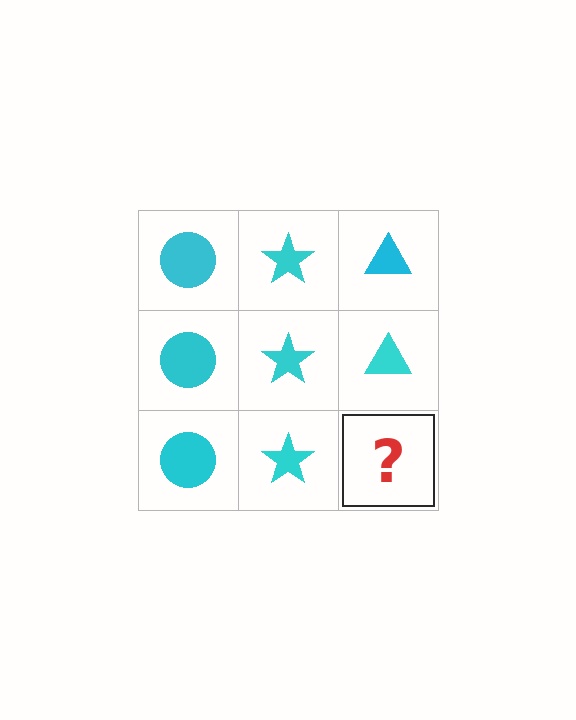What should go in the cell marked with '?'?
The missing cell should contain a cyan triangle.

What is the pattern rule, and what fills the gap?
The rule is that each column has a consistent shape. The gap should be filled with a cyan triangle.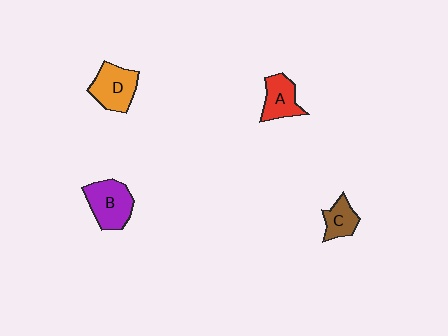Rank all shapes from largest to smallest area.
From largest to smallest: B (purple), D (orange), A (red), C (brown).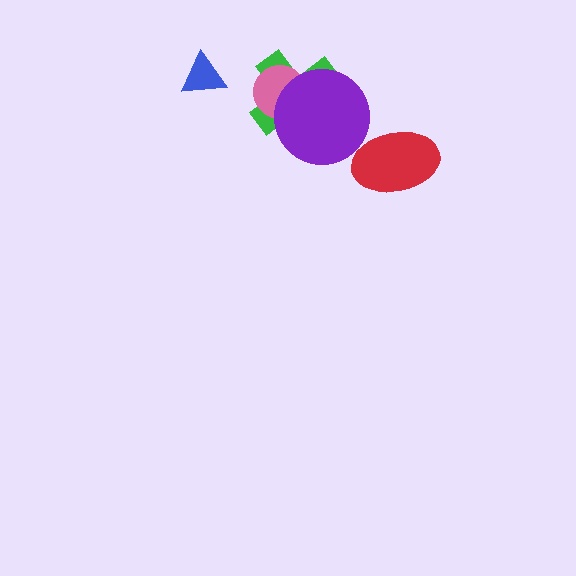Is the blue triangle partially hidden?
No, no other shape covers it.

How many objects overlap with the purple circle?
2 objects overlap with the purple circle.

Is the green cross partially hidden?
Yes, it is partially covered by another shape.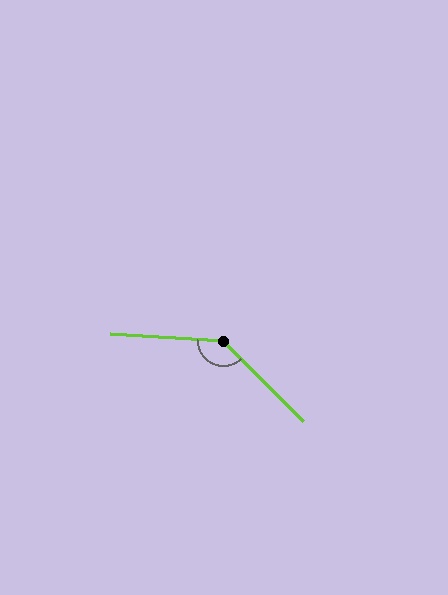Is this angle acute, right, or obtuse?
It is obtuse.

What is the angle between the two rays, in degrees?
Approximately 138 degrees.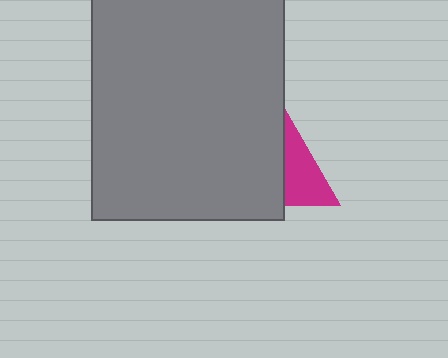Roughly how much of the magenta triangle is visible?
A small part of it is visible (roughly 33%).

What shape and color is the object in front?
The object in front is a gray rectangle.